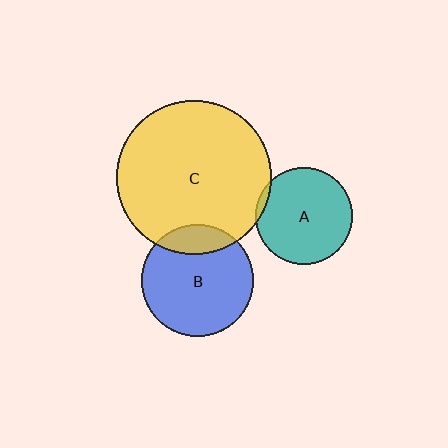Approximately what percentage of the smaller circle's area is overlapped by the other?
Approximately 5%.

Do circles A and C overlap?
Yes.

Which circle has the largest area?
Circle C (yellow).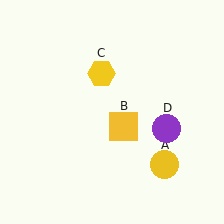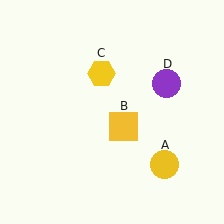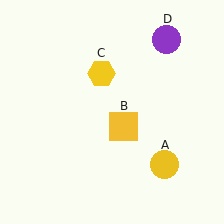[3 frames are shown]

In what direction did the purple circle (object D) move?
The purple circle (object D) moved up.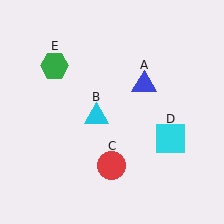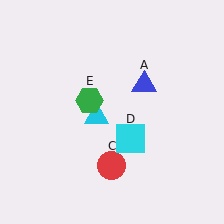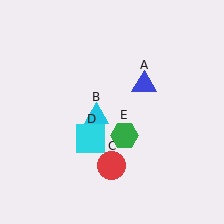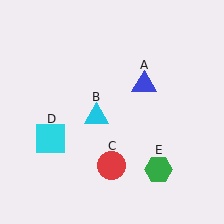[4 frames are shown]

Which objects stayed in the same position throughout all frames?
Blue triangle (object A) and cyan triangle (object B) and red circle (object C) remained stationary.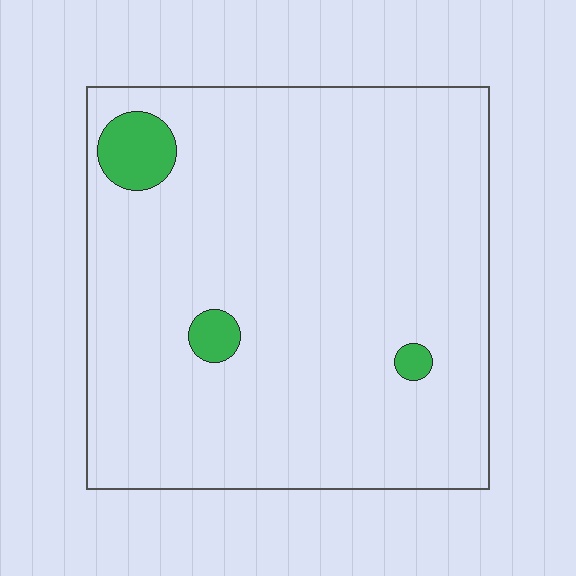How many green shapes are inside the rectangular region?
3.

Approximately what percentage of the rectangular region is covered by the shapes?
Approximately 5%.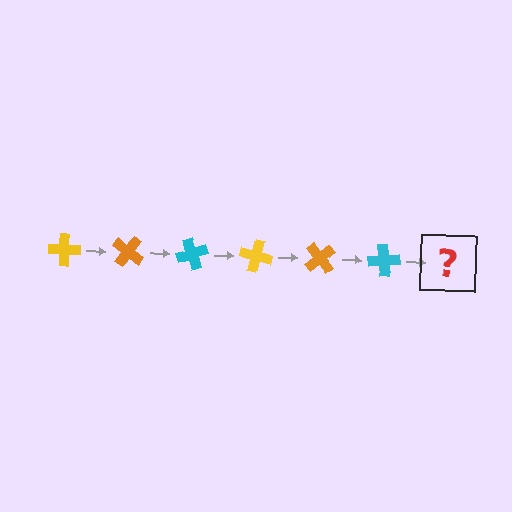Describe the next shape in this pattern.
It should be a yellow cross, rotated 210 degrees from the start.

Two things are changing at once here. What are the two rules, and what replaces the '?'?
The two rules are that it rotates 35 degrees each step and the color cycles through yellow, orange, and cyan. The '?' should be a yellow cross, rotated 210 degrees from the start.